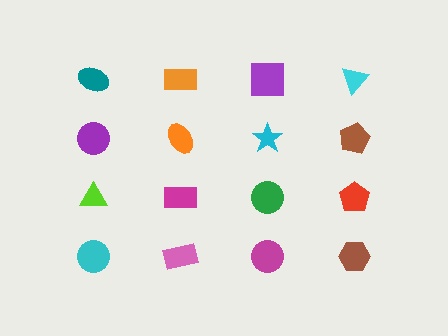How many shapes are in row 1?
4 shapes.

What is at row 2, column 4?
A brown pentagon.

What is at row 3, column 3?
A green circle.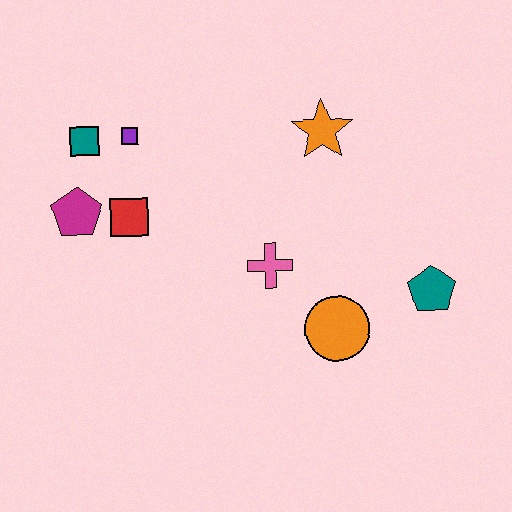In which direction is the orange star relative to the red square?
The orange star is to the right of the red square.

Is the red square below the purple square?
Yes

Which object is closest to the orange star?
The pink cross is closest to the orange star.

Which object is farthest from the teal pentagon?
The teal square is farthest from the teal pentagon.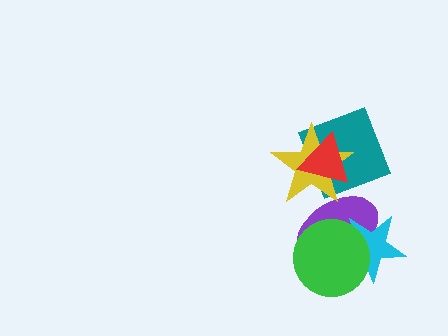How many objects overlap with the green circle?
2 objects overlap with the green circle.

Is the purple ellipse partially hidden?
Yes, it is partially covered by another shape.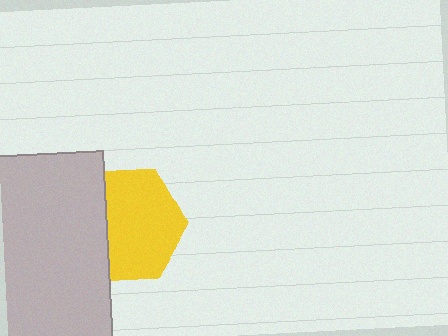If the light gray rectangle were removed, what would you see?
You would see the complete yellow hexagon.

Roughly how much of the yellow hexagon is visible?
Most of it is visible (roughly 68%).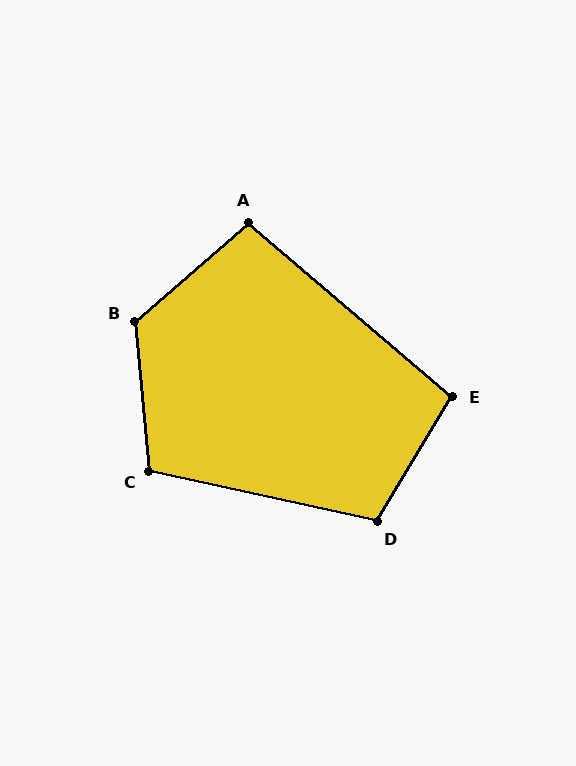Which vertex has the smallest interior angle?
A, at approximately 99 degrees.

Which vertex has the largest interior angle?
B, at approximately 126 degrees.